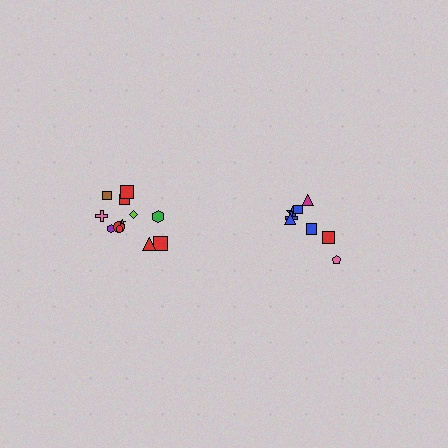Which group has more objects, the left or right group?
The left group.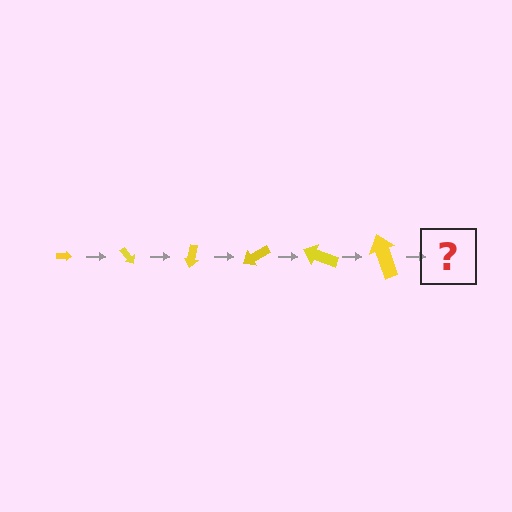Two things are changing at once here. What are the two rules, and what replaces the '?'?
The two rules are that the arrow grows larger each step and it rotates 50 degrees each step. The '?' should be an arrow, larger than the previous one and rotated 300 degrees from the start.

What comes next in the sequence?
The next element should be an arrow, larger than the previous one and rotated 300 degrees from the start.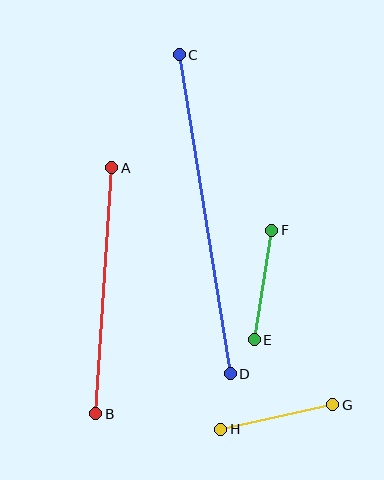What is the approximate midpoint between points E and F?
The midpoint is at approximately (263, 285) pixels.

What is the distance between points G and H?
The distance is approximately 115 pixels.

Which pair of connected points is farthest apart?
Points C and D are farthest apart.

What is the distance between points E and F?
The distance is approximately 111 pixels.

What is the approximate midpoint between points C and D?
The midpoint is at approximately (205, 214) pixels.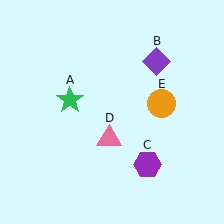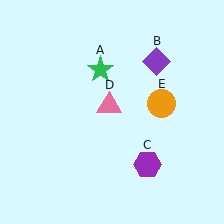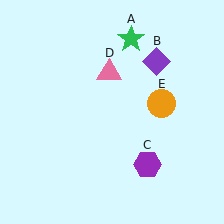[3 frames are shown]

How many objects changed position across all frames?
2 objects changed position: green star (object A), pink triangle (object D).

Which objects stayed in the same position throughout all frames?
Purple diamond (object B) and purple hexagon (object C) and orange circle (object E) remained stationary.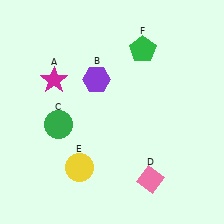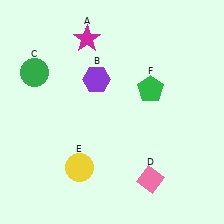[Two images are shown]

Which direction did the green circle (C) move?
The green circle (C) moved up.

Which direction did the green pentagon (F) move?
The green pentagon (F) moved down.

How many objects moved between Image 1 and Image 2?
3 objects moved between the two images.